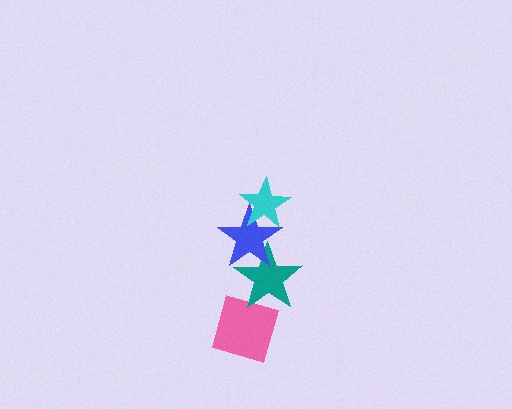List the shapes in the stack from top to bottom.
From top to bottom: the cyan star, the blue star, the teal star, the pink diamond.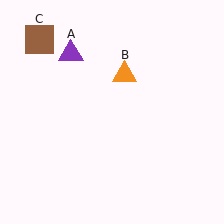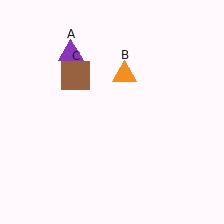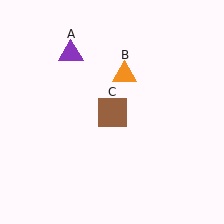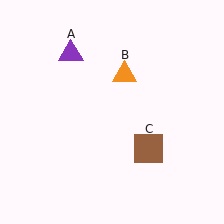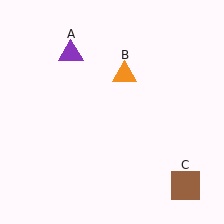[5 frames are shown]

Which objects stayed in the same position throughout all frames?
Purple triangle (object A) and orange triangle (object B) remained stationary.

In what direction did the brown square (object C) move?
The brown square (object C) moved down and to the right.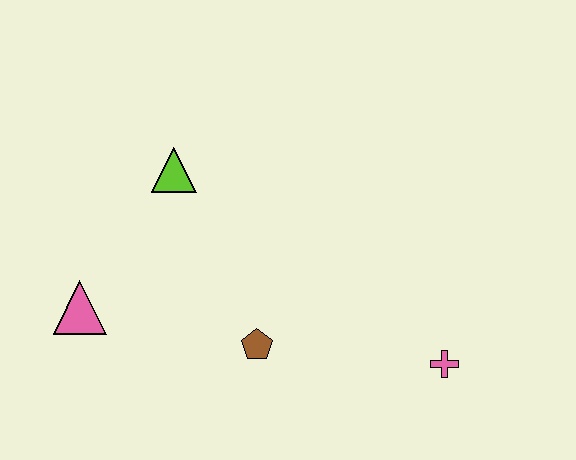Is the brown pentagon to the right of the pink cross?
No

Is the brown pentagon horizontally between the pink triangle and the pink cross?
Yes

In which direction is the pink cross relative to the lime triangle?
The pink cross is to the right of the lime triangle.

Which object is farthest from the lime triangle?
The pink cross is farthest from the lime triangle.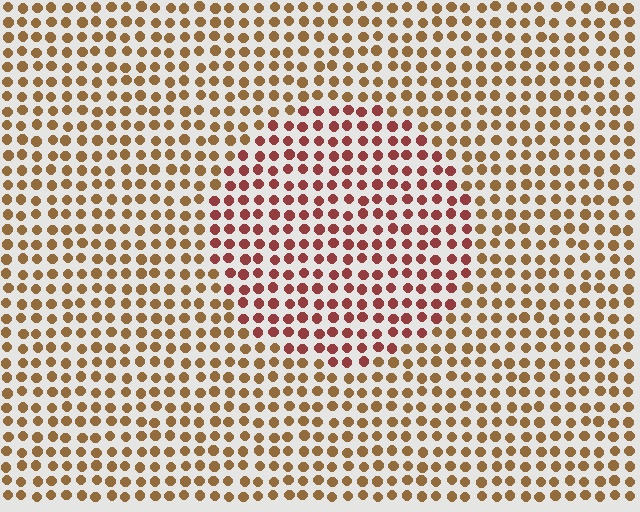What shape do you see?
I see a circle.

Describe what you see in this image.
The image is filled with small brown elements in a uniform arrangement. A circle-shaped region is visible where the elements are tinted to a slightly different hue, forming a subtle color boundary.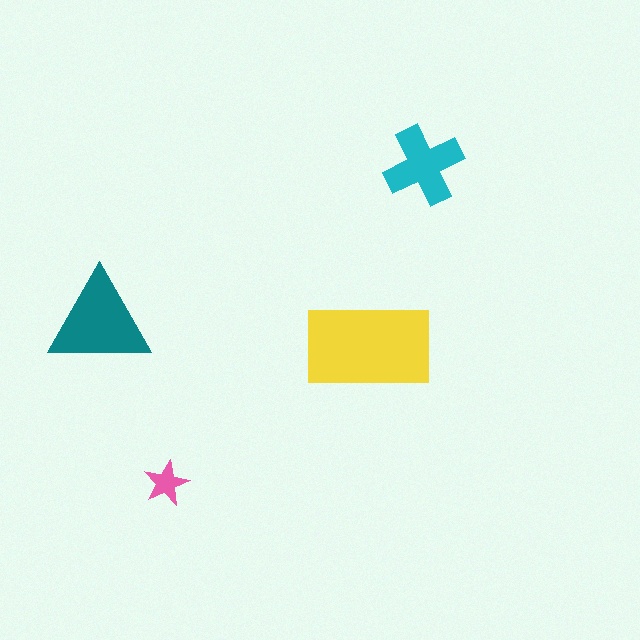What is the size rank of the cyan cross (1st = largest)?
3rd.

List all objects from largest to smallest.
The yellow rectangle, the teal triangle, the cyan cross, the pink star.